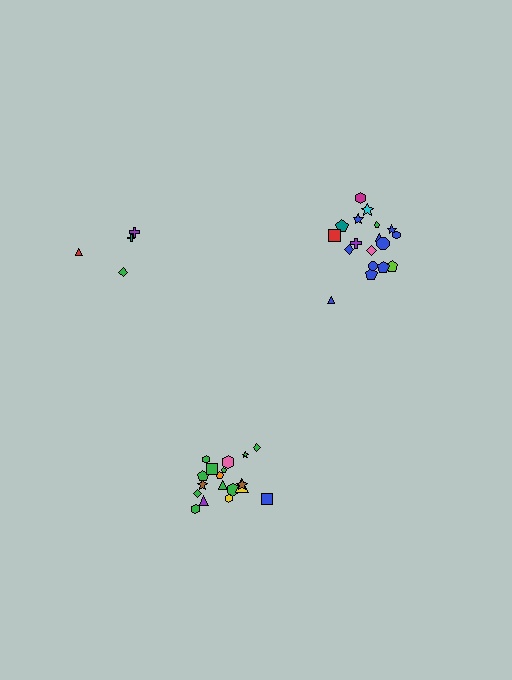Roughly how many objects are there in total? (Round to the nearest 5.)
Roughly 40 objects in total.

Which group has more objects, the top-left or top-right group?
The top-right group.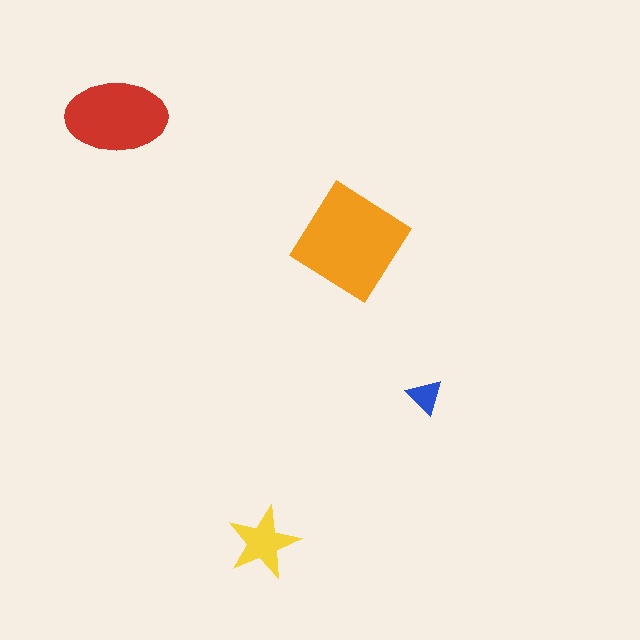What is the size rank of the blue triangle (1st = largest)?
4th.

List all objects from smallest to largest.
The blue triangle, the yellow star, the red ellipse, the orange diamond.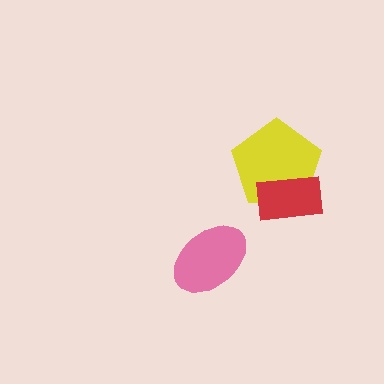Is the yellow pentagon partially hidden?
Yes, it is partially covered by another shape.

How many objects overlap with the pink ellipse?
0 objects overlap with the pink ellipse.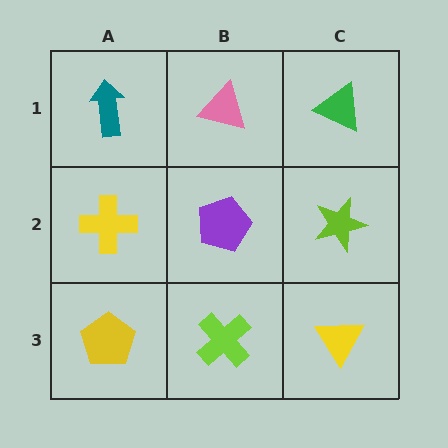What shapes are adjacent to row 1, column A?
A yellow cross (row 2, column A), a pink triangle (row 1, column B).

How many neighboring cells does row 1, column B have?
3.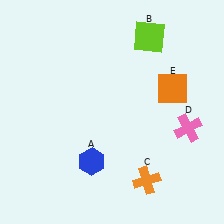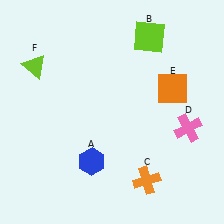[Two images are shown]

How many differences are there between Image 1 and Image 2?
There is 1 difference between the two images.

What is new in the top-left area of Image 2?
A lime triangle (F) was added in the top-left area of Image 2.